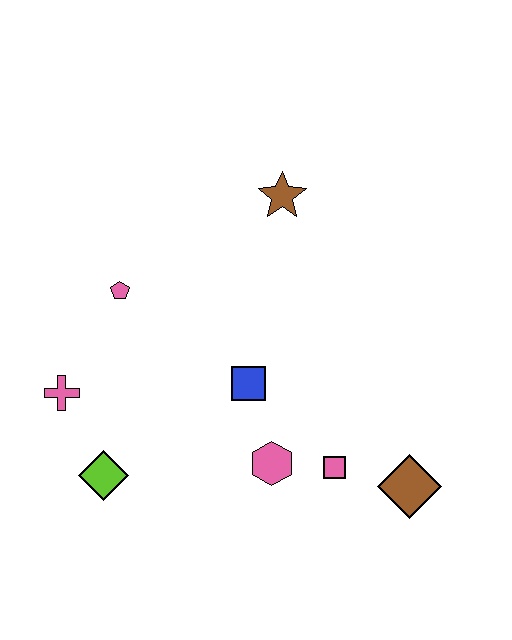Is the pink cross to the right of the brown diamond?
No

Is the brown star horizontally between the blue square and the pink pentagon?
No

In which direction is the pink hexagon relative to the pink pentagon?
The pink hexagon is below the pink pentagon.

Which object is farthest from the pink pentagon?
The brown diamond is farthest from the pink pentagon.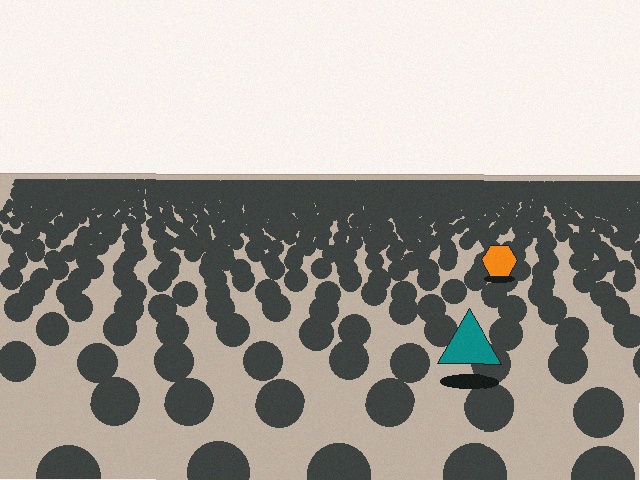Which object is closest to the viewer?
The teal triangle is closest. The texture marks near it are larger and more spread out.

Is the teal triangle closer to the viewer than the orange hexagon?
Yes. The teal triangle is closer — you can tell from the texture gradient: the ground texture is coarser near it.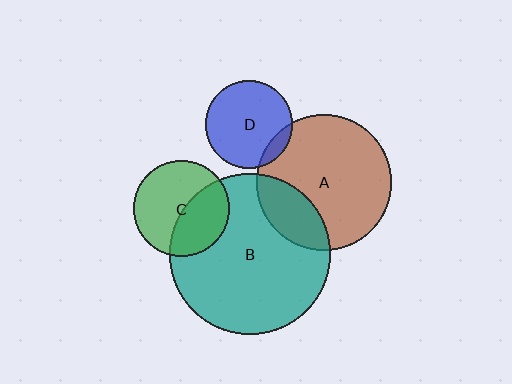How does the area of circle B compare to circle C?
Approximately 2.8 times.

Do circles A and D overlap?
Yes.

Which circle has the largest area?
Circle B (teal).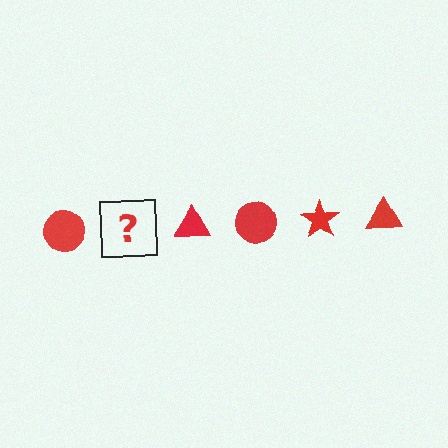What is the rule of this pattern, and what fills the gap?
The rule is that the pattern cycles through circle, star, triangle shapes in red. The gap should be filled with a red star.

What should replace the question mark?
The question mark should be replaced with a red star.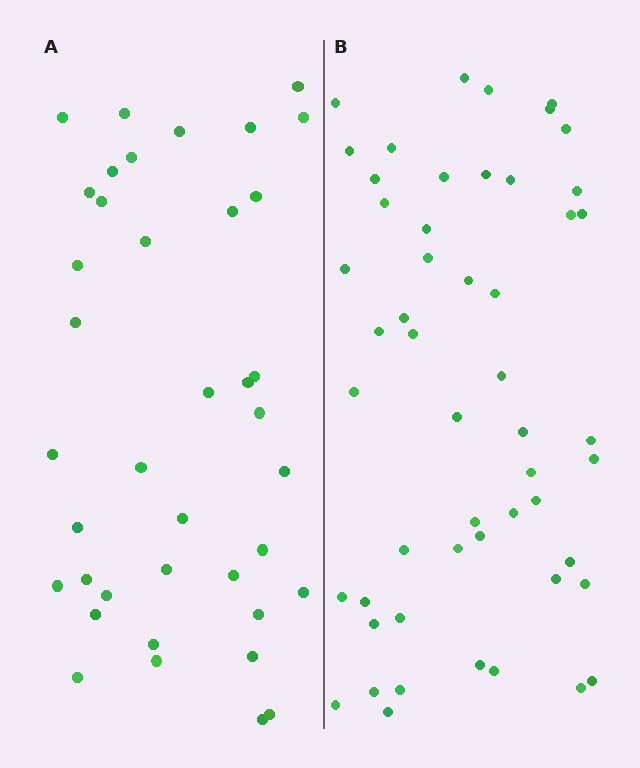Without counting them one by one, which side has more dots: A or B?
Region B (the right region) has more dots.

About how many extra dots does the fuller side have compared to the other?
Region B has approximately 15 more dots than region A.